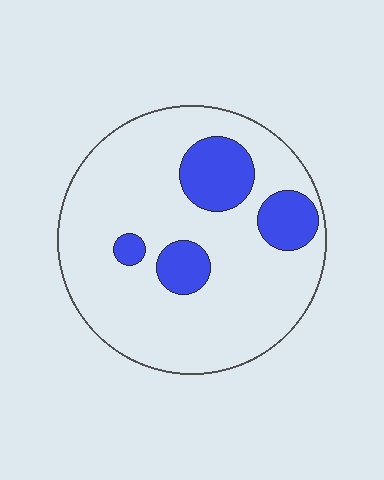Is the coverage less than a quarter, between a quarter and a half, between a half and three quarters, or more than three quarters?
Less than a quarter.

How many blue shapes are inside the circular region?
4.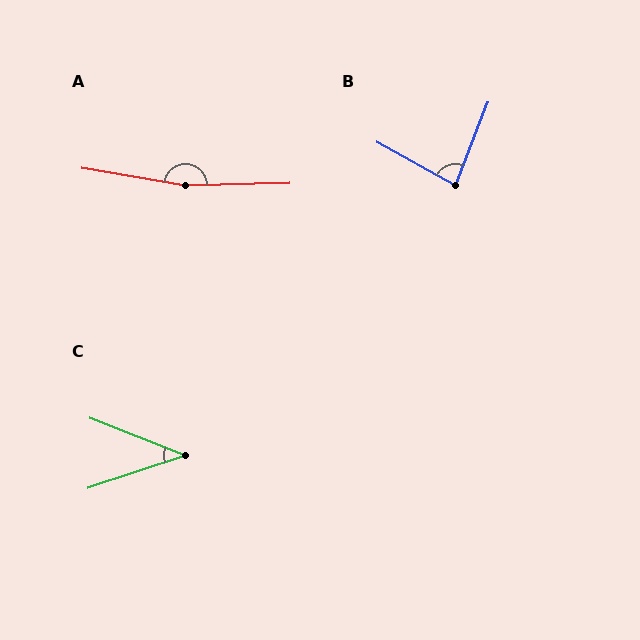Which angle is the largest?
A, at approximately 169 degrees.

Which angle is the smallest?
C, at approximately 40 degrees.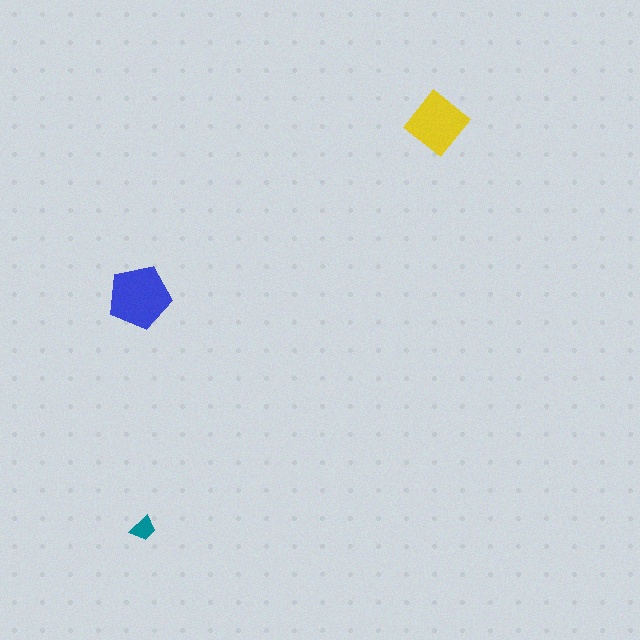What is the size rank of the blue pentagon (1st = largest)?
1st.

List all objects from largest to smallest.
The blue pentagon, the yellow diamond, the teal trapezoid.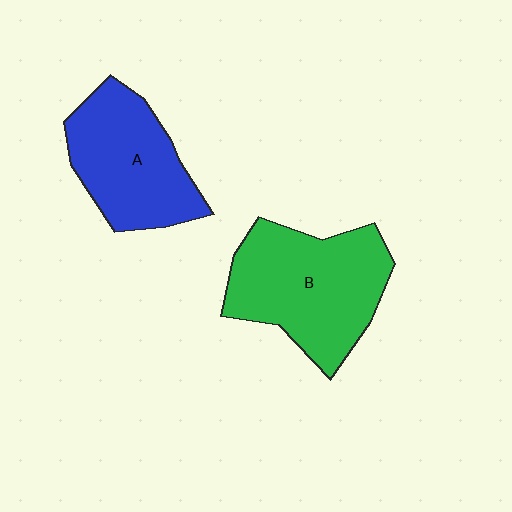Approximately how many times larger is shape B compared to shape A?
Approximately 1.2 times.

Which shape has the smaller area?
Shape A (blue).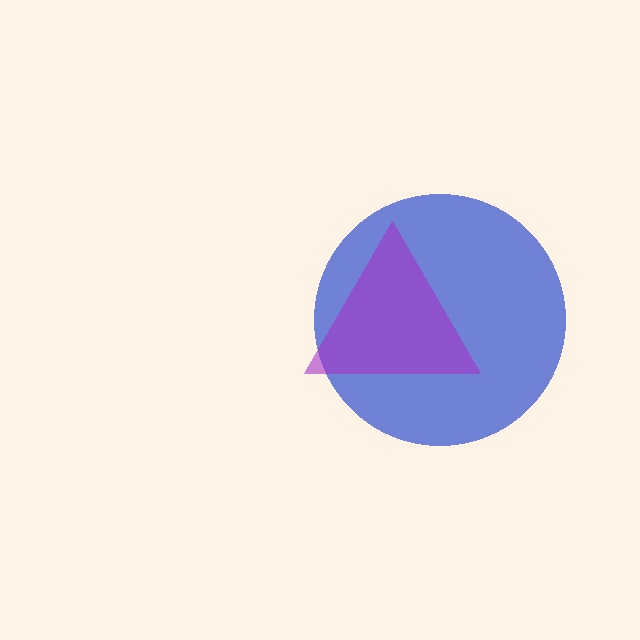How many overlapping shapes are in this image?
There are 2 overlapping shapes in the image.